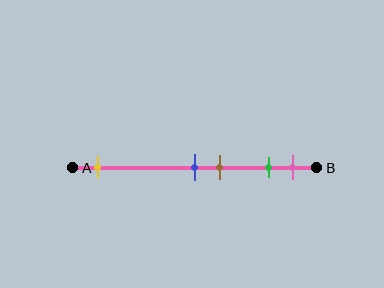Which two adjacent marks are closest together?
The blue and brown marks are the closest adjacent pair.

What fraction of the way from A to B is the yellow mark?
The yellow mark is approximately 10% (0.1) of the way from A to B.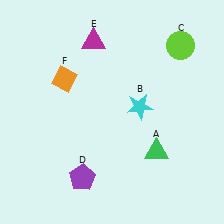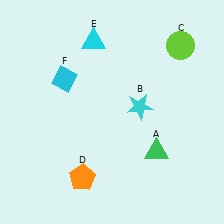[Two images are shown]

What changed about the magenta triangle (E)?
In Image 1, E is magenta. In Image 2, it changed to cyan.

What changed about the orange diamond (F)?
In Image 1, F is orange. In Image 2, it changed to cyan.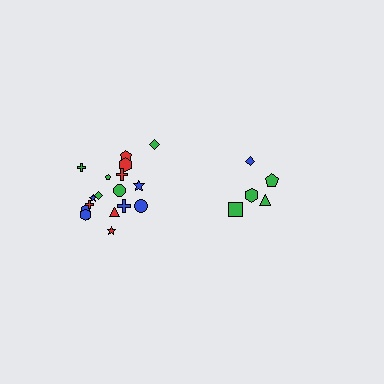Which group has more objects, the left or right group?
The left group.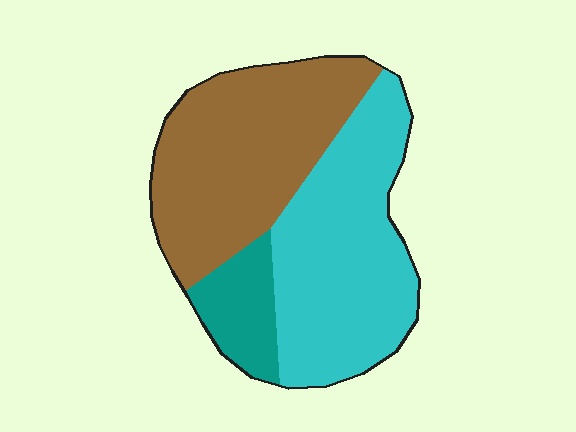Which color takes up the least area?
Teal, at roughly 10%.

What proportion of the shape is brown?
Brown covers 43% of the shape.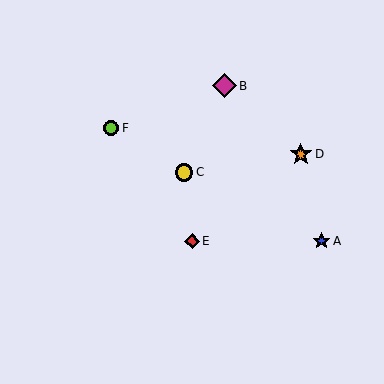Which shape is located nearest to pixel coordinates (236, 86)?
The magenta diamond (labeled B) at (224, 86) is nearest to that location.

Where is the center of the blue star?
The center of the blue star is at (322, 241).